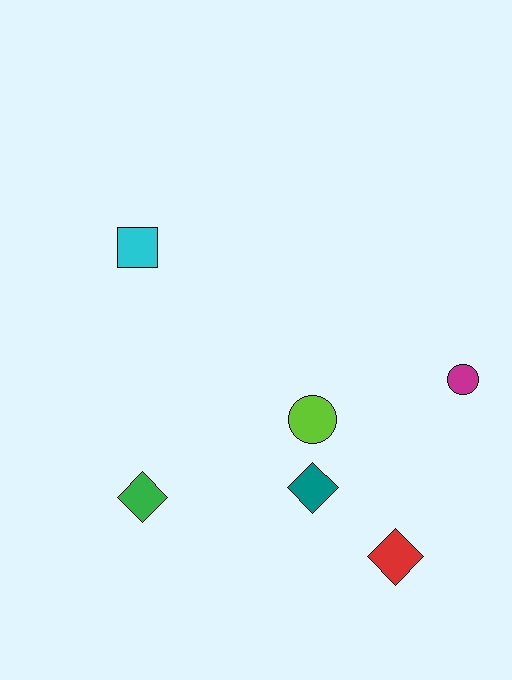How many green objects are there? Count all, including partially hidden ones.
There is 1 green object.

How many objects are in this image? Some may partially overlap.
There are 6 objects.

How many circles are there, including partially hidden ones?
There are 2 circles.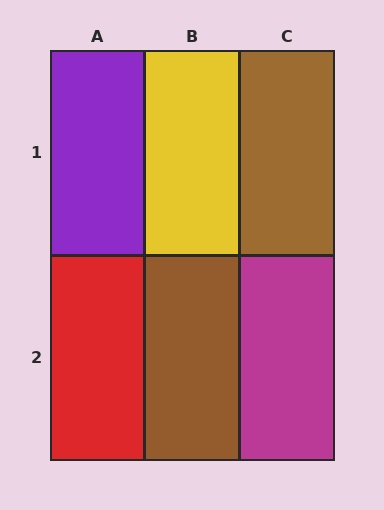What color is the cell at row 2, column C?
Magenta.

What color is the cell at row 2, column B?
Brown.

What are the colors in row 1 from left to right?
Purple, yellow, brown.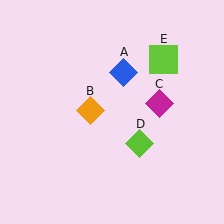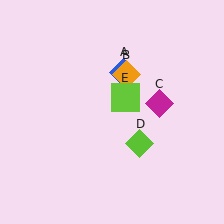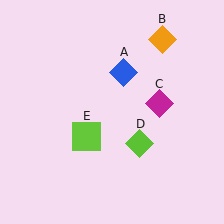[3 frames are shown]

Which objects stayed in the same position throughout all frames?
Blue diamond (object A) and magenta diamond (object C) and lime diamond (object D) remained stationary.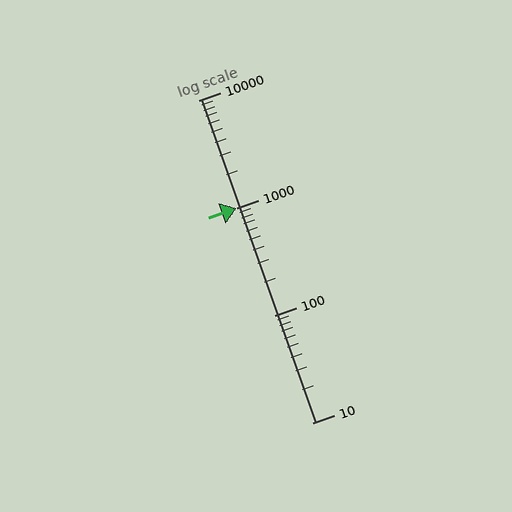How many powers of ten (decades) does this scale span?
The scale spans 3 decades, from 10 to 10000.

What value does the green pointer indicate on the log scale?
The pointer indicates approximately 1000.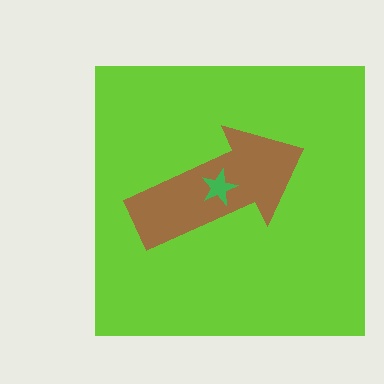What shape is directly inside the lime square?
The brown arrow.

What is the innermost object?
The green star.